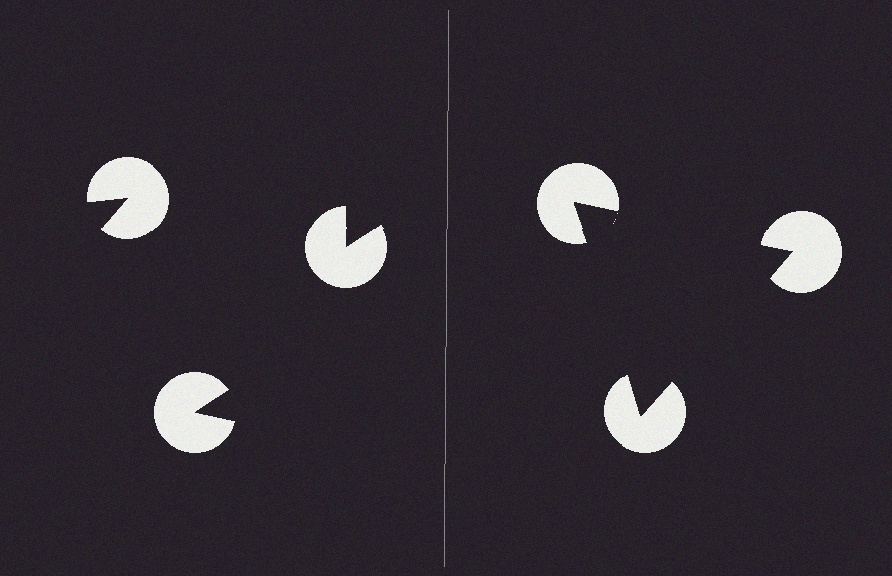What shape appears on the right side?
An illusory triangle.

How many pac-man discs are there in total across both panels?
6 — 3 on each side.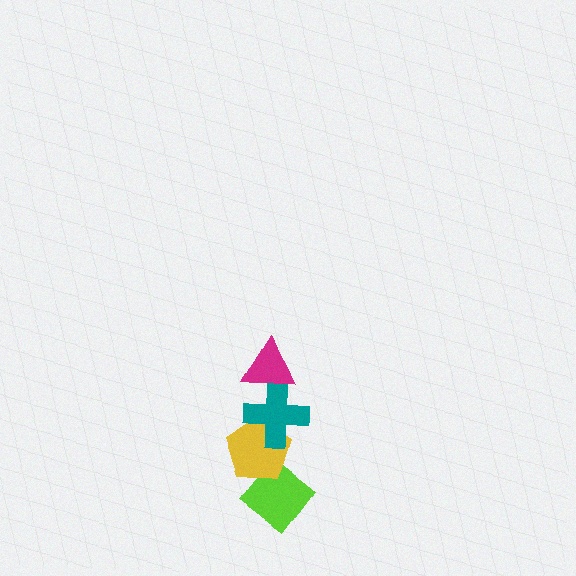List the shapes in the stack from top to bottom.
From top to bottom: the magenta triangle, the teal cross, the yellow pentagon, the lime diamond.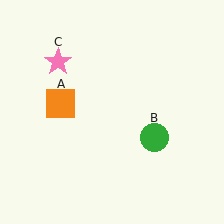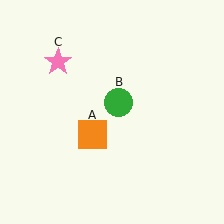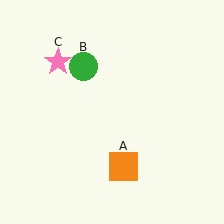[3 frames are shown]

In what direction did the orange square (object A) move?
The orange square (object A) moved down and to the right.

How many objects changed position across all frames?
2 objects changed position: orange square (object A), green circle (object B).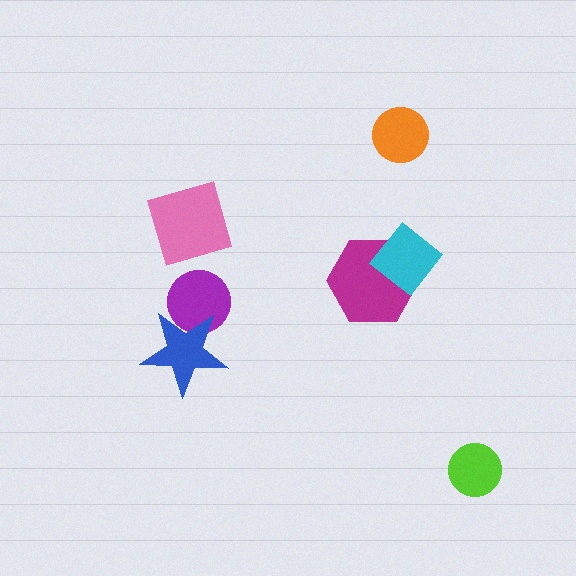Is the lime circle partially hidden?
No, no other shape covers it.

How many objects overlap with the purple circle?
1 object overlaps with the purple circle.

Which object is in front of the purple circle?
The blue star is in front of the purple circle.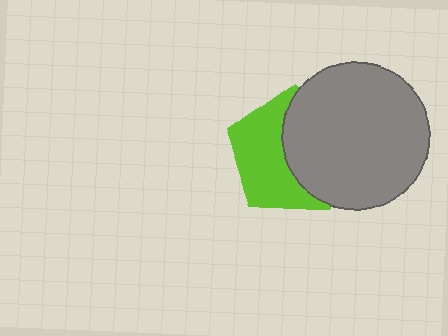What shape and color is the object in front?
The object in front is a gray circle.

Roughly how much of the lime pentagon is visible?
About half of it is visible (roughly 51%).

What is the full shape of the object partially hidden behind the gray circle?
The partially hidden object is a lime pentagon.